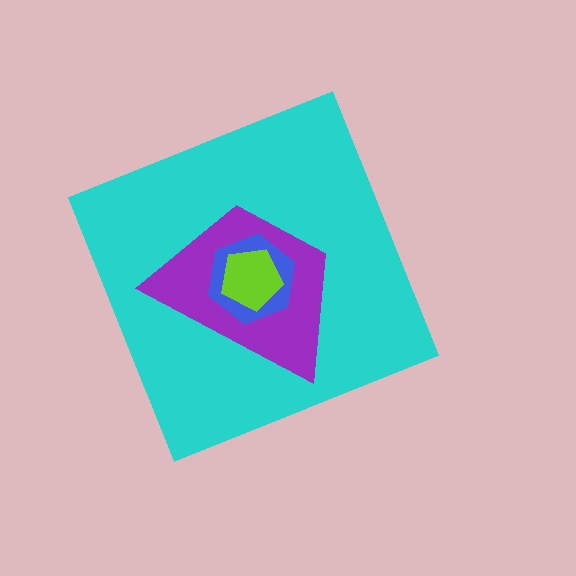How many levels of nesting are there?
4.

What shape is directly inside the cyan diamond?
The purple trapezoid.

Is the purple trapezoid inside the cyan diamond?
Yes.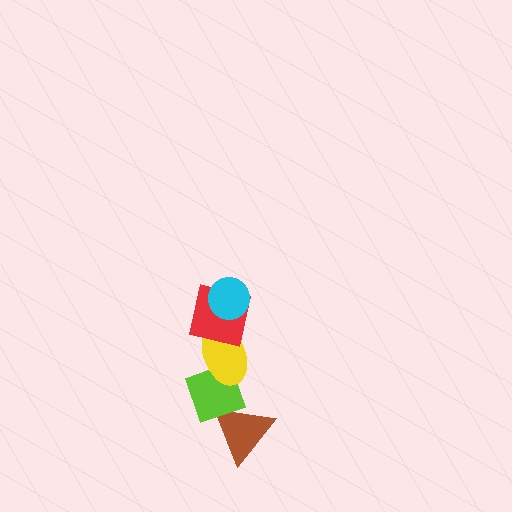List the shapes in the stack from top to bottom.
From top to bottom: the cyan circle, the red square, the yellow ellipse, the lime diamond, the brown triangle.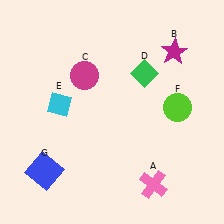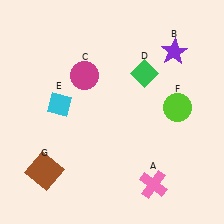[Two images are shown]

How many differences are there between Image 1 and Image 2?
There are 2 differences between the two images.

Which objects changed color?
B changed from magenta to purple. G changed from blue to brown.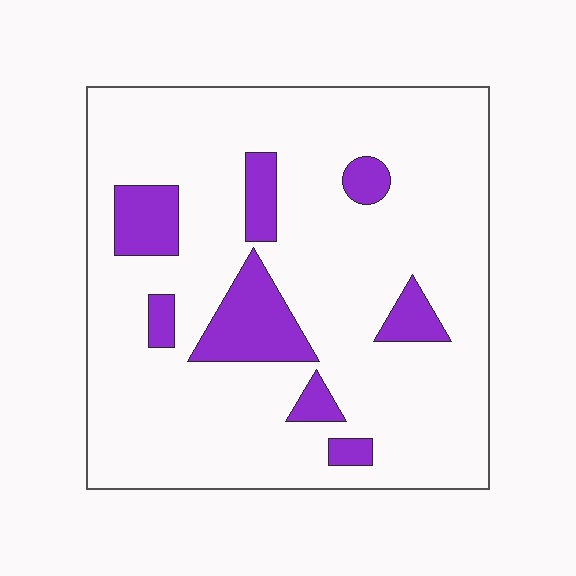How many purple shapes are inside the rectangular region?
8.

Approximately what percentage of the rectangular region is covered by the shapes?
Approximately 15%.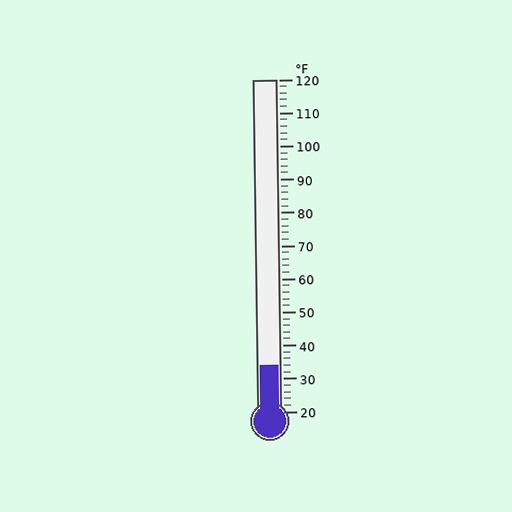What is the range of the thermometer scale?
The thermometer scale ranges from 20°F to 120°F.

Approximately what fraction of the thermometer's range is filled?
The thermometer is filled to approximately 15% of its range.